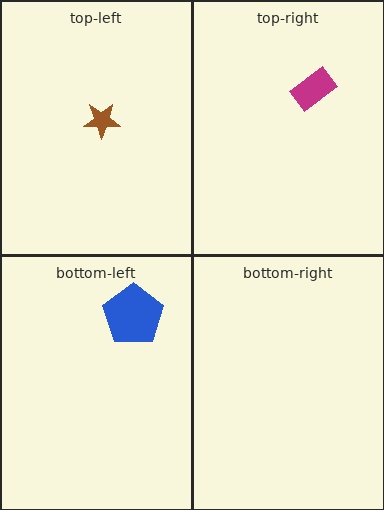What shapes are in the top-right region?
The magenta rectangle.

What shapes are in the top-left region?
The brown star.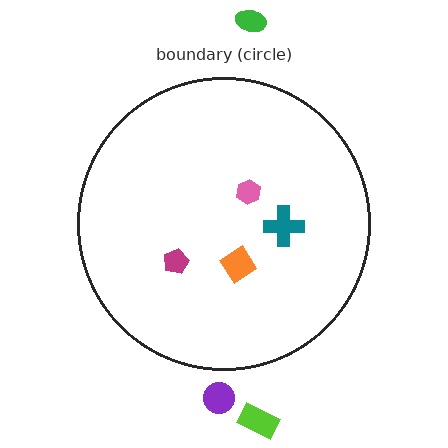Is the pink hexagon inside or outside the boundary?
Inside.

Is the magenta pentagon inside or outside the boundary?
Inside.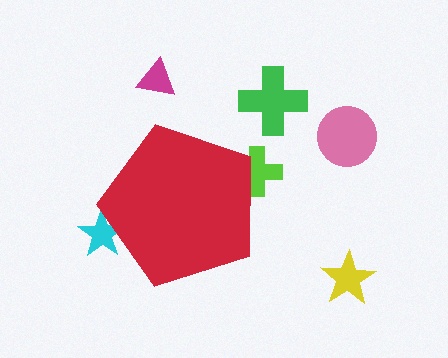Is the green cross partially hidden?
No, the green cross is fully visible.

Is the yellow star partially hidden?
No, the yellow star is fully visible.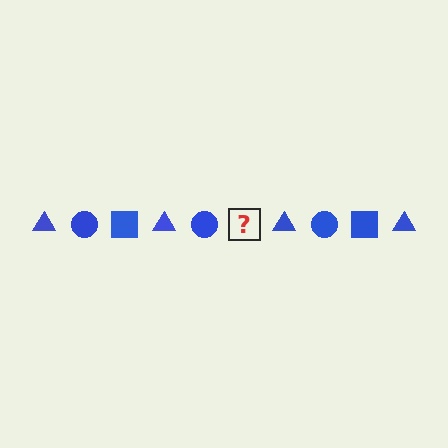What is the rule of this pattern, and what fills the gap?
The rule is that the pattern cycles through triangle, circle, square shapes in blue. The gap should be filled with a blue square.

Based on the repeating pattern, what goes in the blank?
The blank should be a blue square.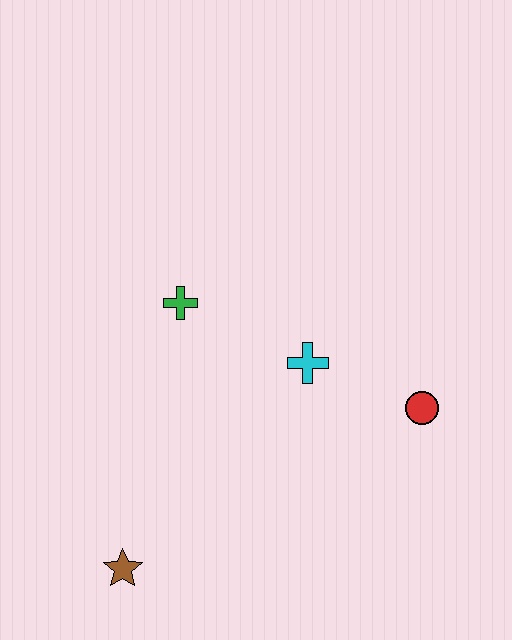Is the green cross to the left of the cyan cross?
Yes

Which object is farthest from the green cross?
The brown star is farthest from the green cross.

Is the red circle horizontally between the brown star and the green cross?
No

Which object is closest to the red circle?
The cyan cross is closest to the red circle.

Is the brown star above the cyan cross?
No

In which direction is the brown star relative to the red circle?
The brown star is to the left of the red circle.